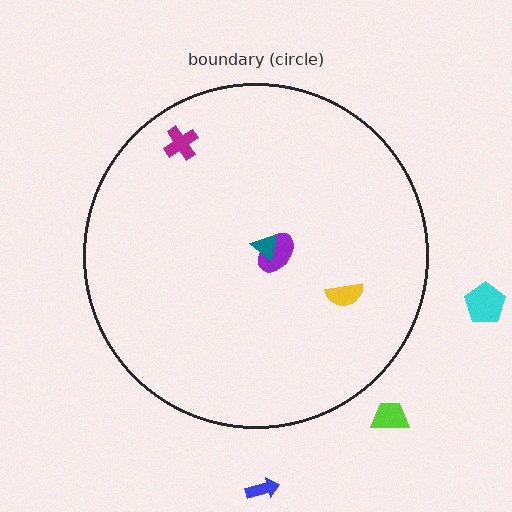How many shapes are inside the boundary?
4 inside, 3 outside.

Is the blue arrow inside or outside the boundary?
Outside.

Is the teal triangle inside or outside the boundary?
Inside.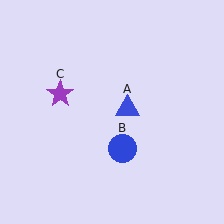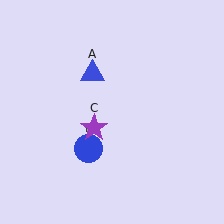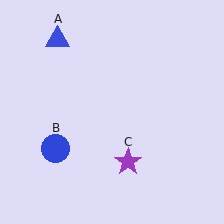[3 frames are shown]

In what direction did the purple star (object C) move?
The purple star (object C) moved down and to the right.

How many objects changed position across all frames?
3 objects changed position: blue triangle (object A), blue circle (object B), purple star (object C).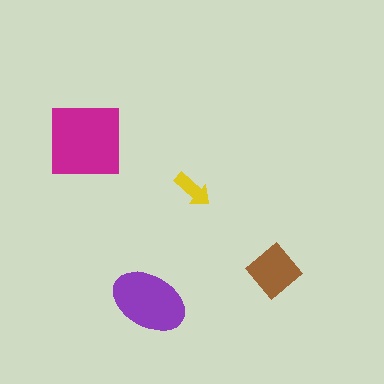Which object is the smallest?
The yellow arrow.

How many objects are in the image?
There are 4 objects in the image.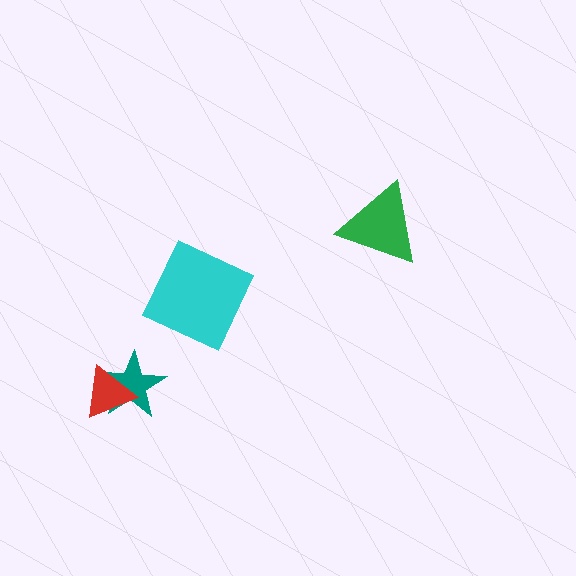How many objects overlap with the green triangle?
0 objects overlap with the green triangle.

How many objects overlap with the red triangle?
1 object overlaps with the red triangle.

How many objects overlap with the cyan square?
0 objects overlap with the cyan square.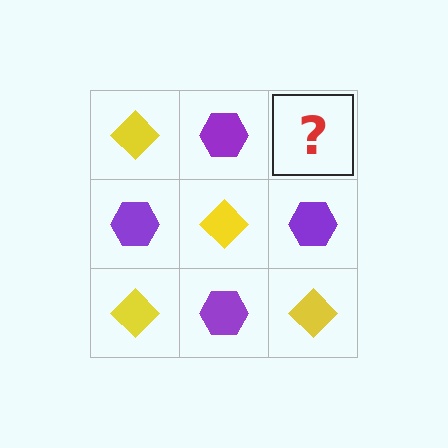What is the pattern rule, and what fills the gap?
The rule is that it alternates yellow diamond and purple hexagon in a checkerboard pattern. The gap should be filled with a yellow diamond.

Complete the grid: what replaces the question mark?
The question mark should be replaced with a yellow diamond.